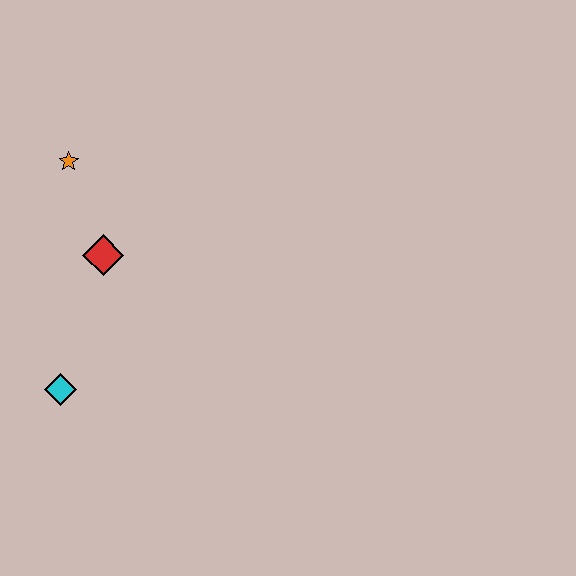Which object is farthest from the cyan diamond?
The orange star is farthest from the cyan diamond.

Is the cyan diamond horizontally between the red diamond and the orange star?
No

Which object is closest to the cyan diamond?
The red diamond is closest to the cyan diamond.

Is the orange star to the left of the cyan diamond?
No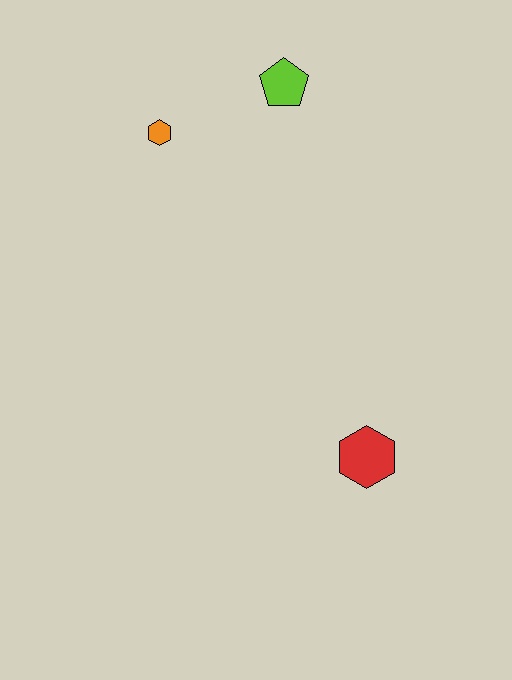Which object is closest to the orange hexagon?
The lime pentagon is closest to the orange hexagon.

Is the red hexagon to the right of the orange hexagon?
Yes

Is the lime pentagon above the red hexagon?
Yes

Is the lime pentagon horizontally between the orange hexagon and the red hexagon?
Yes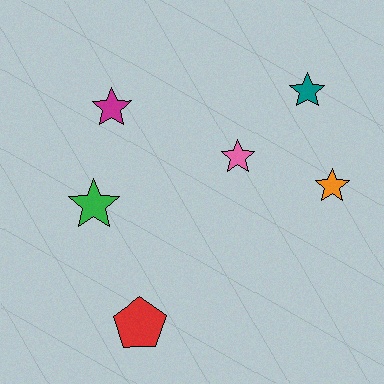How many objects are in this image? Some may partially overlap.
There are 6 objects.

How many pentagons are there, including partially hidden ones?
There is 1 pentagon.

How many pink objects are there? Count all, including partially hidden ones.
There is 1 pink object.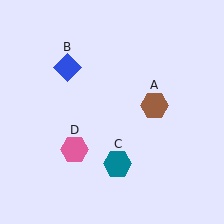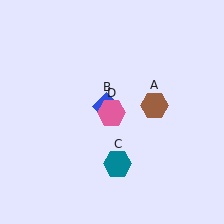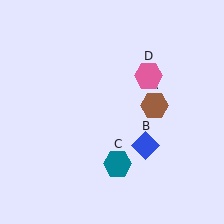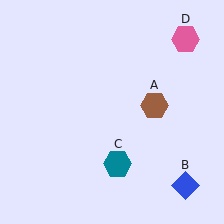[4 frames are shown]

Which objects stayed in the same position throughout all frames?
Brown hexagon (object A) and teal hexagon (object C) remained stationary.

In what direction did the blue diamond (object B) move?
The blue diamond (object B) moved down and to the right.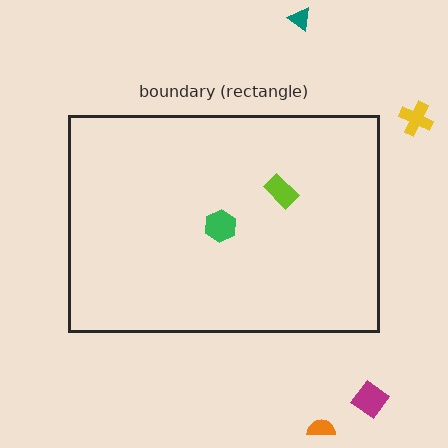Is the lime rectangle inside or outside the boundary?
Inside.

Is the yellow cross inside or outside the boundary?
Outside.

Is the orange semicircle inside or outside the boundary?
Outside.